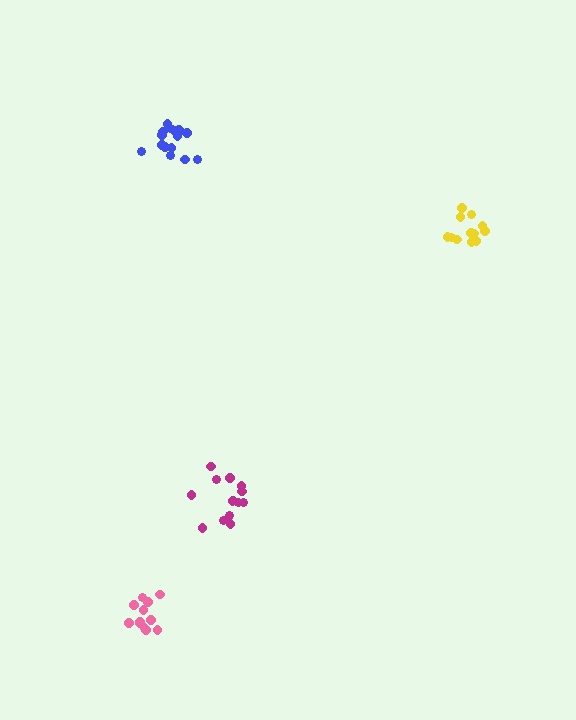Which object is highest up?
The blue cluster is topmost.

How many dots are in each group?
Group 1: 14 dots, Group 2: 13 dots, Group 3: 15 dots, Group 4: 13 dots (55 total).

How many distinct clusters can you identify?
There are 4 distinct clusters.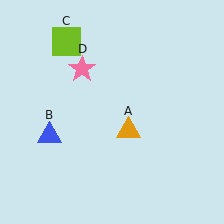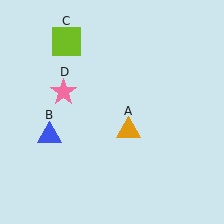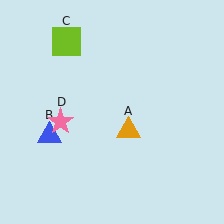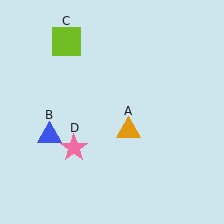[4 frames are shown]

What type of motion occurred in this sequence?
The pink star (object D) rotated counterclockwise around the center of the scene.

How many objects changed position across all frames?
1 object changed position: pink star (object D).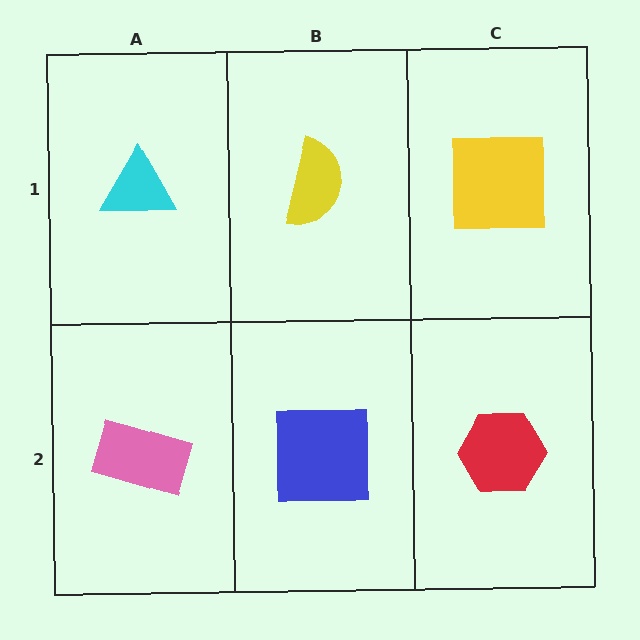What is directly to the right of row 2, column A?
A blue square.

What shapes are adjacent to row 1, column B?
A blue square (row 2, column B), a cyan triangle (row 1, column A), a yellow square (row 1, column C).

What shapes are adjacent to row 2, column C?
A yellow square (row 1, column C), a blue square (row 2, column B).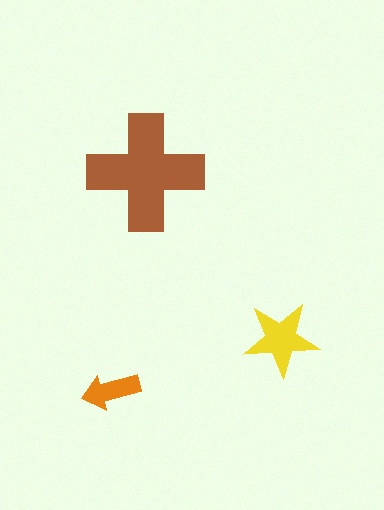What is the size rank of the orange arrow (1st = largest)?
3rd.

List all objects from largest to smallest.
The brown cross, the yellow star, the orange arrow.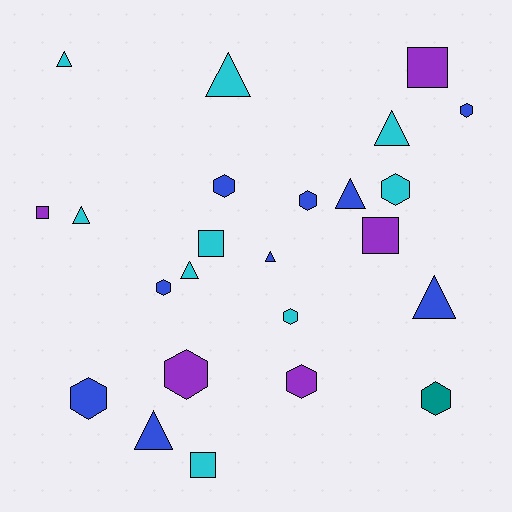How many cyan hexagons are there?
There are 2 cyan hexagons.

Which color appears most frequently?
Blue, with 9 objects.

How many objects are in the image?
There are 24 objects.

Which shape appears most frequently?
Hexagon, with 10 objects.